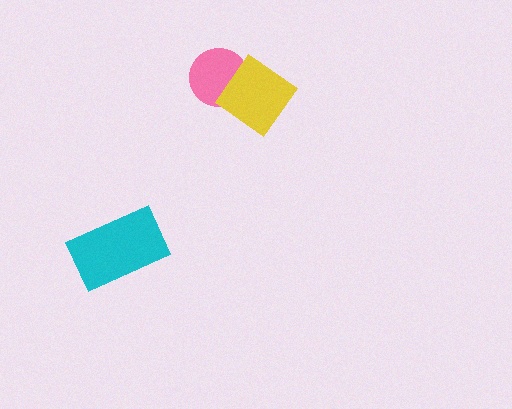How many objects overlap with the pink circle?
1 object overlaps with the pink circle.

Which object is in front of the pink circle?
The yellow diamond is in front of the pink circle.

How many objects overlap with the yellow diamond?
1 object overlaps with the yellow diamond.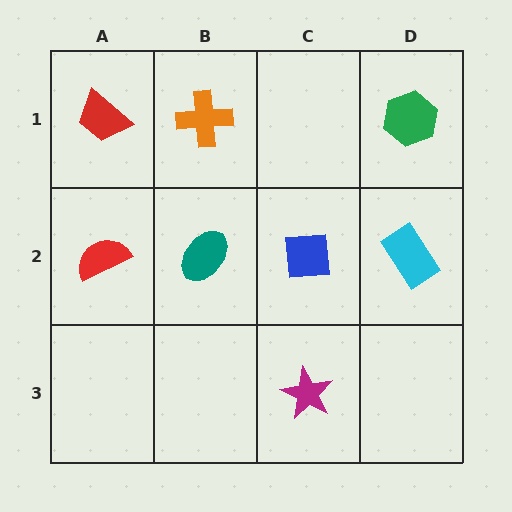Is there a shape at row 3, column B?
No, that cell is empty.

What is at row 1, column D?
A green hexagon.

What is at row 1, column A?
A red trapezoid.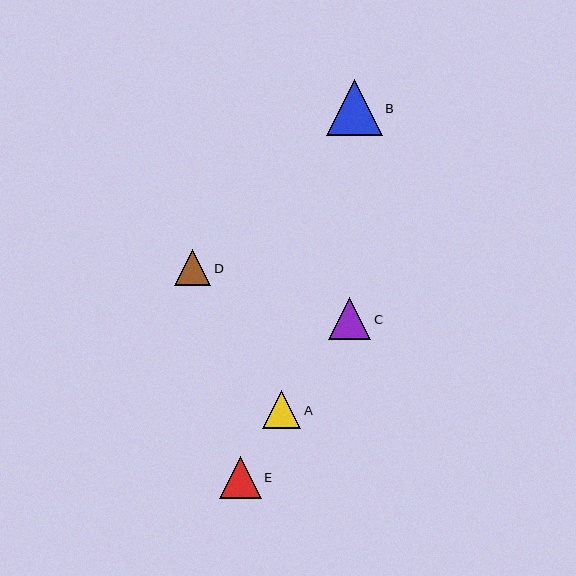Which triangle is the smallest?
Triangle D is the smallest with a size of approximately 36 pixels.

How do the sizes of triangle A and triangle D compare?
Triangle A and triangle D are approximately the same size.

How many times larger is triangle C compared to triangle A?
Triangle C is approximately 1.1 times the size of triangle A.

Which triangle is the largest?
Triangle B is the largest with a size of approximately 55 pixels.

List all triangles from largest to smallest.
From largest to smallest: B, C, E, A, D.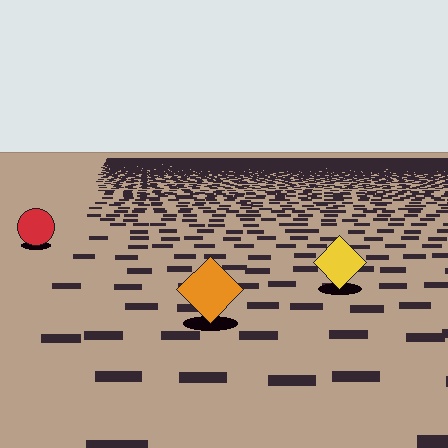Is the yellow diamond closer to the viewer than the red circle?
Yes. The yellow diamond is closer — you can tell from the texture gradient: the ground texture is coarser near it.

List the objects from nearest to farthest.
From nearest to farthest: the orange diamond, the yellow diamond, the red circle.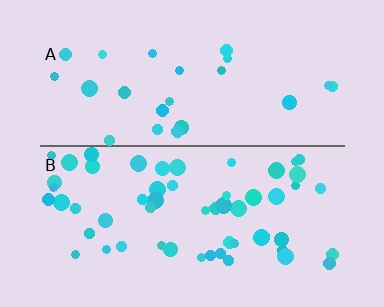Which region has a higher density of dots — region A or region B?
B (the bottom).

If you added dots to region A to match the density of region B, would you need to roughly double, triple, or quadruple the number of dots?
Approximately double.